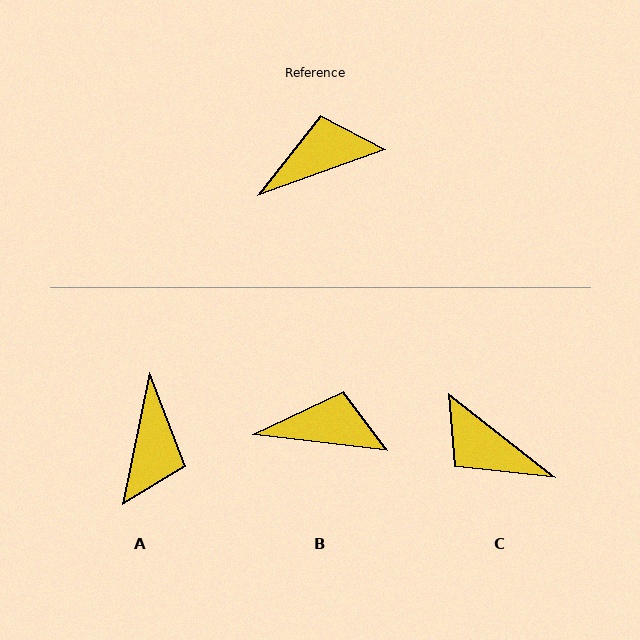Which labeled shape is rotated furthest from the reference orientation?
C, about 122 degrees away.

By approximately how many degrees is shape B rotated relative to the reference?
Approximately 27 degrees clockwise.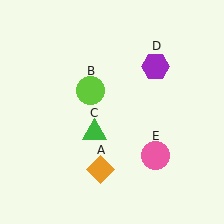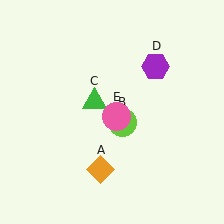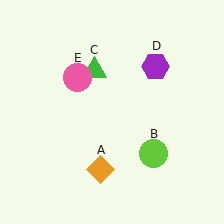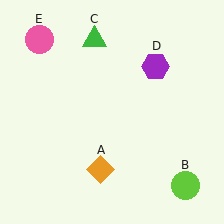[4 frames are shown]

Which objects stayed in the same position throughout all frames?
Orange diamond (object A) and purple hexagon (object D) remained stationary.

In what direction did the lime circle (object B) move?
The lime circle (object B) moved down and to the right.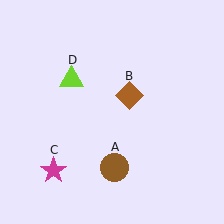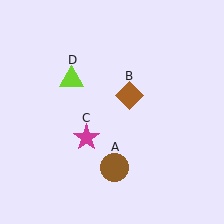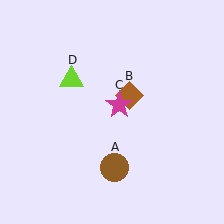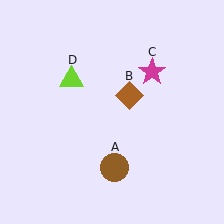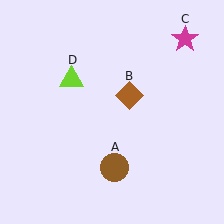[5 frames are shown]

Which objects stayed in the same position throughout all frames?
Brown circle (object A) and brown diamond (object B) and lime triangle (object D) remained stationary.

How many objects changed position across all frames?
1 object changed position: magenta star (object C).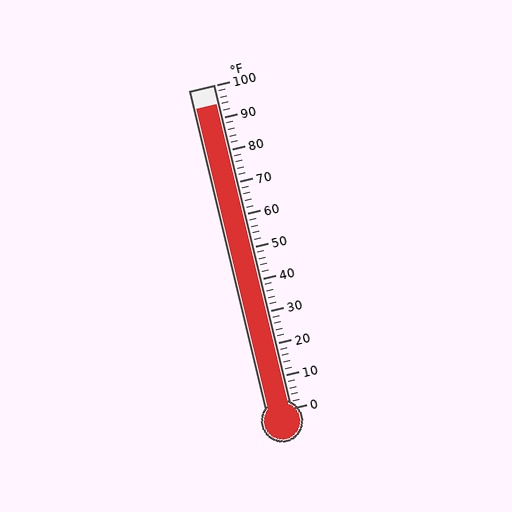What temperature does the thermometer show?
The thermometer shows approximately 94°F.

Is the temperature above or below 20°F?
The temperature is above 20°F.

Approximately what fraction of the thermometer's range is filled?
The thermometer is filled to approximately 95% of its range.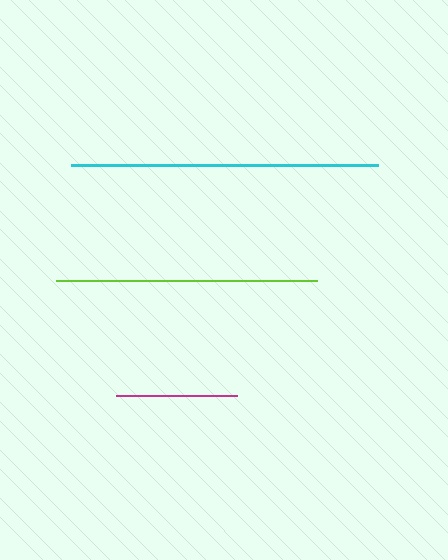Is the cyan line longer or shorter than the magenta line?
The cyan line is longer than the magenta line.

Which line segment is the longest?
The cyan line is the longest at approximately 307 pixels.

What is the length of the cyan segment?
The cyan segment is approximately 307 pixels long.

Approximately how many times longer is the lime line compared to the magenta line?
The lime line is approximately 2.1 times the length of the magenta line.